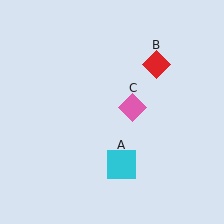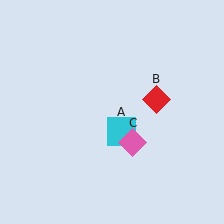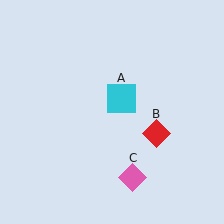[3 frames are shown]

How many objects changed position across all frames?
3 objects changed position: cyan square (object A), red diamond (object B), pink diamond (object C).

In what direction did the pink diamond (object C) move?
The pink diamond (object C) moved down.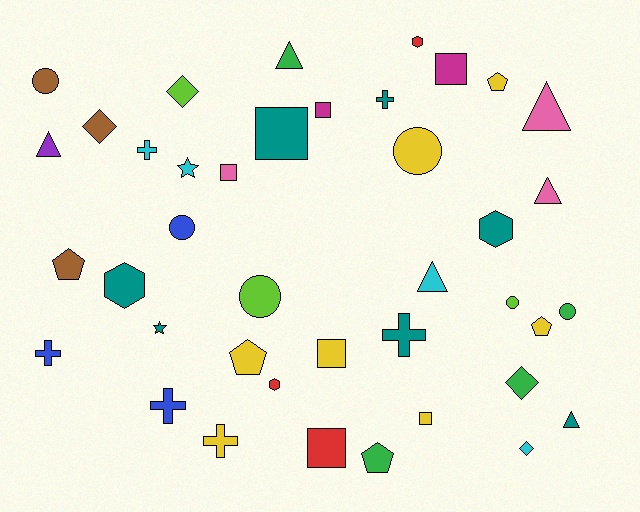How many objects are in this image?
There are 40 objects.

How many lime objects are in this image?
There are 3 lime objects.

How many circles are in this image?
There are 6 circles.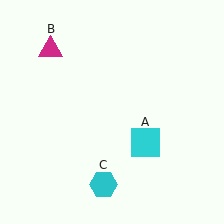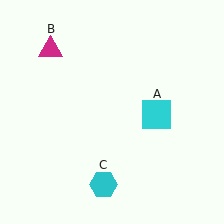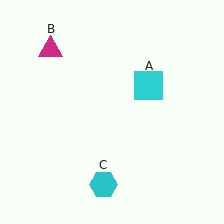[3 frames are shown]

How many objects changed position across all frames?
1 object changed position: cyan square (object A).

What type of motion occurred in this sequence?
The cyan square (object A) rotated counterclockwise around the center of the scene.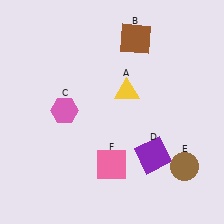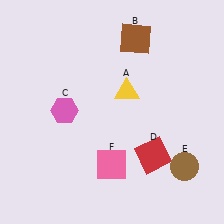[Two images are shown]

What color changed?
The square (D) changed from purple in Image 1 to red in Image 2.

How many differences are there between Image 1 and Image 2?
There is 1 difference between the two images.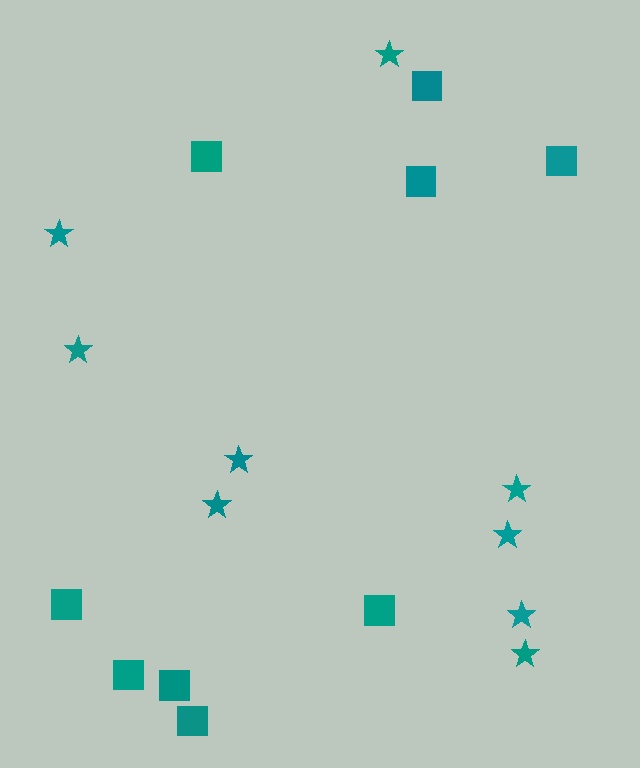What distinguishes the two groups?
There are 2 groups: one group of squares (9) and one group of stars (9).